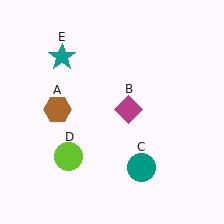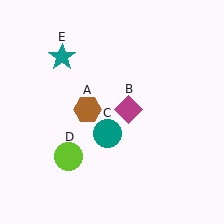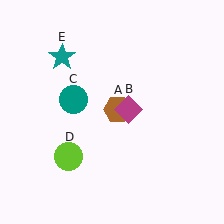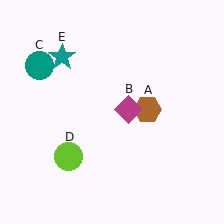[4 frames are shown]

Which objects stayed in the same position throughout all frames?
Magenta diamond (object B) and lime circle (object D) and teal star (object E) remained stationary.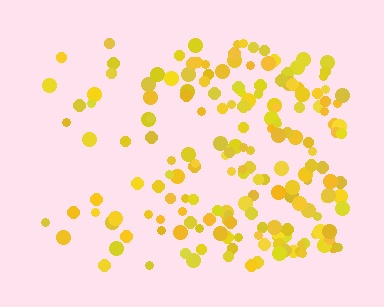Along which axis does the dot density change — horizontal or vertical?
Horizontal.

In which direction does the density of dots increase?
From left to right, with the right side densest.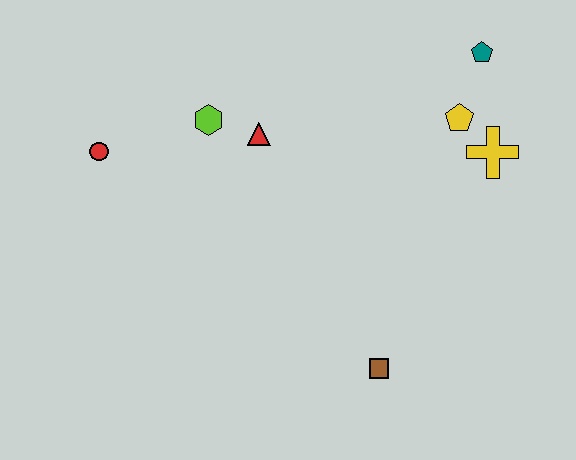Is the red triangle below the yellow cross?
No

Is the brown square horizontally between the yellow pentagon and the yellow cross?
No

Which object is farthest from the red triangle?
The brown square is farthest from the red triangle.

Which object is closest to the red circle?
The lime hexagon is closest to the red circle.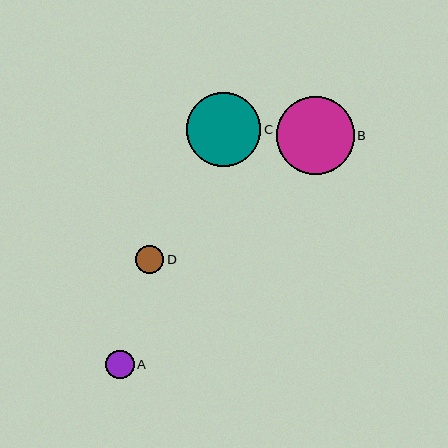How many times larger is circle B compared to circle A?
Circle B is approximately 2.7 times the size of circle A.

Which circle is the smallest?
Circle A is the smallest with a size of approximately 28 pixels.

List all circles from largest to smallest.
From largest to smallest: B, C, D, A.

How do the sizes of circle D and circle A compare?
Circle D and circle A are approximately the same size.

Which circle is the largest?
Circle B is the largest with a size of approximately 78 pixels.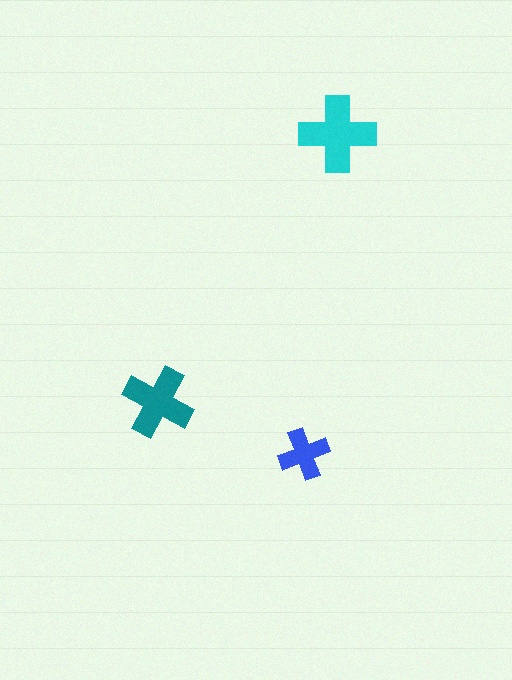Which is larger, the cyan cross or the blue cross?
The cyan one.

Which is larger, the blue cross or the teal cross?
The teal one.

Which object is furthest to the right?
The cyan cross is rightmost.